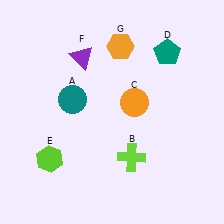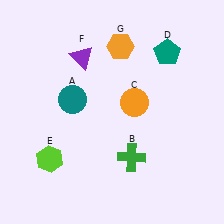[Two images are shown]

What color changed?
The cross (B) changed from lime in Image 1 to green in Image 2.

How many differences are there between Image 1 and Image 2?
There is 1 difference between the two images.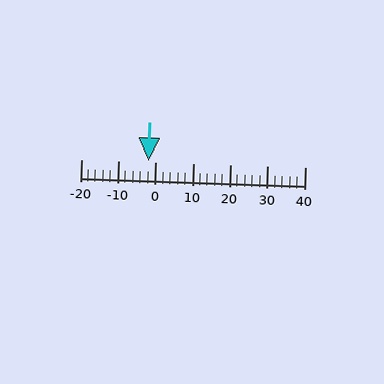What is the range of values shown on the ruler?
The ruler shows values from -20 to 40.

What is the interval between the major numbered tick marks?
The major tick marks are spaced 10 units apart.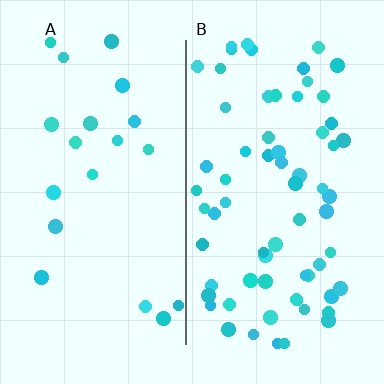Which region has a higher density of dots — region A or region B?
B (the right).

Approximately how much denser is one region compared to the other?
Approximately 3.3× — region B over region A.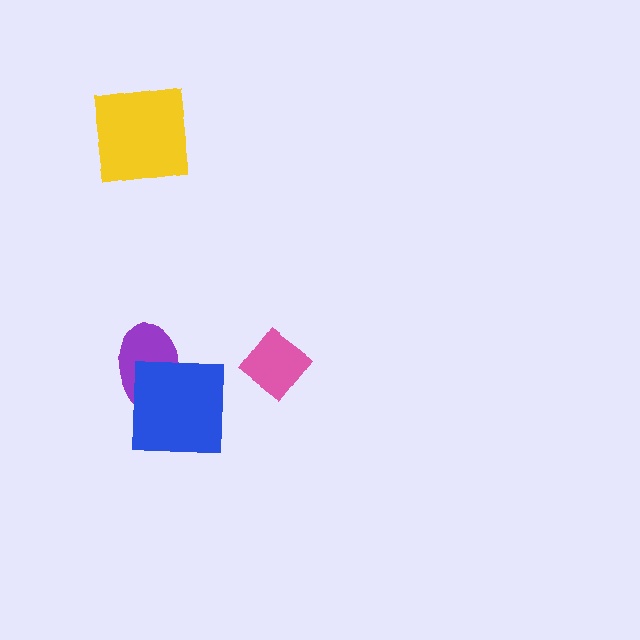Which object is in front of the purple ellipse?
The blue square is in front of the purple ellipse.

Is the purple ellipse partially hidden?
Yes, it is partially covered by another shape.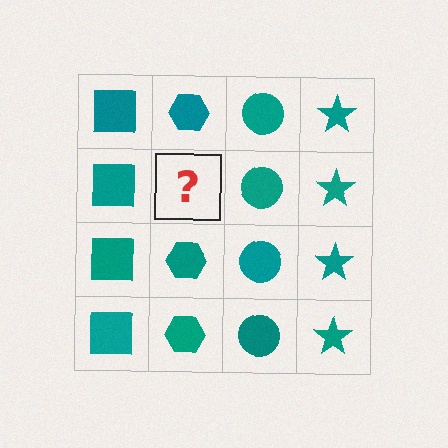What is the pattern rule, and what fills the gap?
The rule is that each column has a consistent shape. The gap should be filled with a teal hexagon.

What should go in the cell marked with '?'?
The missing cell should contain a teal hexagon.